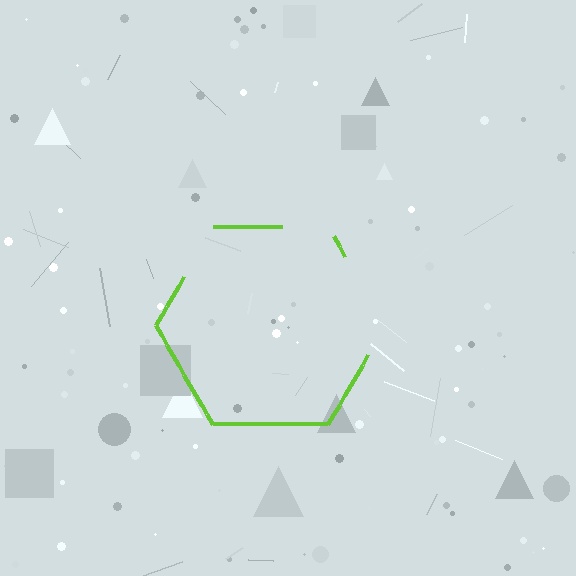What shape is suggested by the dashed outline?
The dashed outline suggests a hexagon.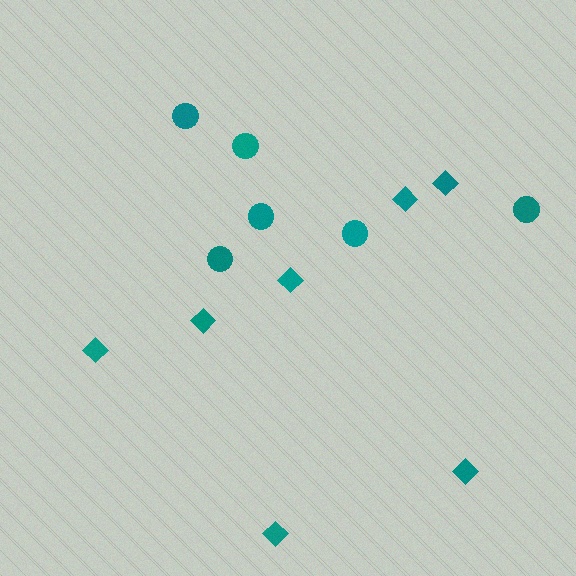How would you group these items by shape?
There are 2 groups: one group of circles (6) and one group of diamonds (7).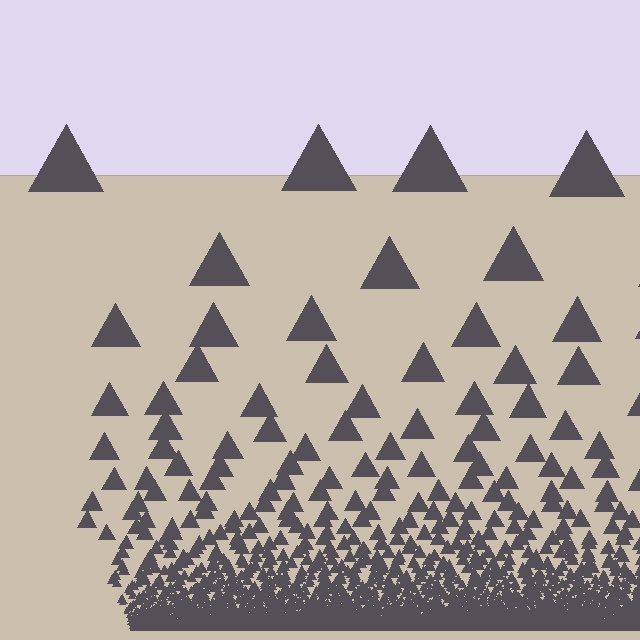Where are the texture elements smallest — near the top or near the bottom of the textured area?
Near the bottom.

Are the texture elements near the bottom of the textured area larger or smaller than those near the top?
Smaller. The gradient is inverted — elements near the bottom are smaller and denser.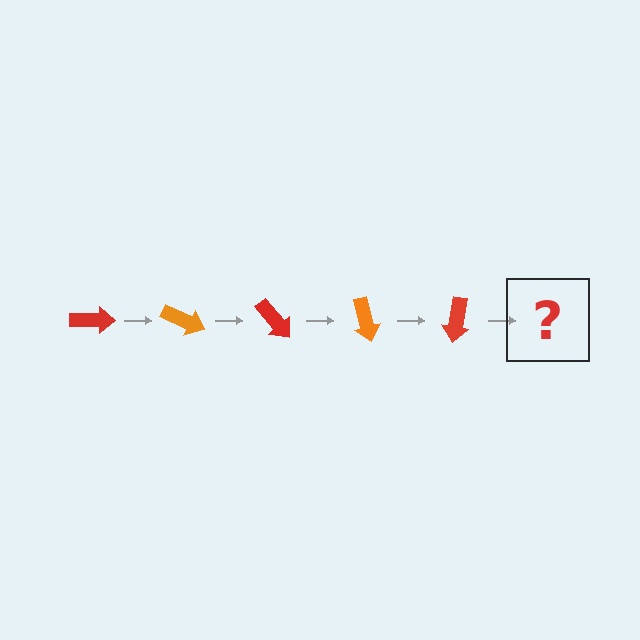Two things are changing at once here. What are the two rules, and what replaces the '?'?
The two rules are that it rotates 25 degrees each step and the color cycles through red and orange. The '?' should be an orange arrow, rotated 125 degrees from the start.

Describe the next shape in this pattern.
It should be an orange arrow, rotated 125 degrees from the start.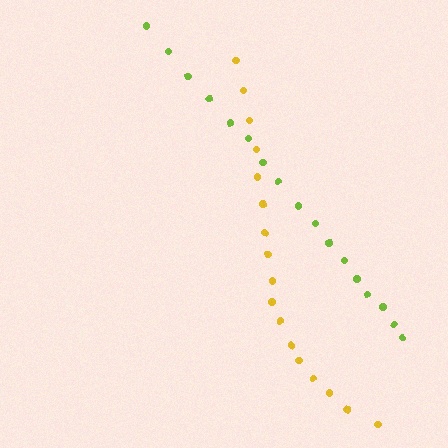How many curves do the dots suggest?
There are 2 distinct paths.